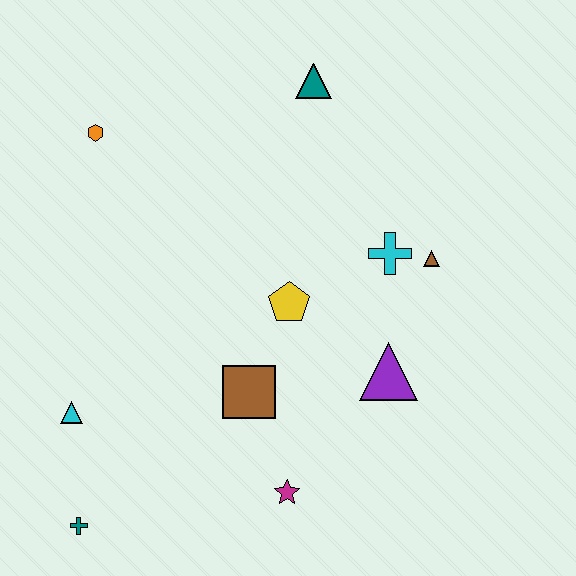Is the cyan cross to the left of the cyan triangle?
No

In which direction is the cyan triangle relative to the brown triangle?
The cyan triangle is to the left of the brown triangle.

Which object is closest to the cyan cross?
The brown triangle is closest to the cyan cross.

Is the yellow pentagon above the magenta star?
Yes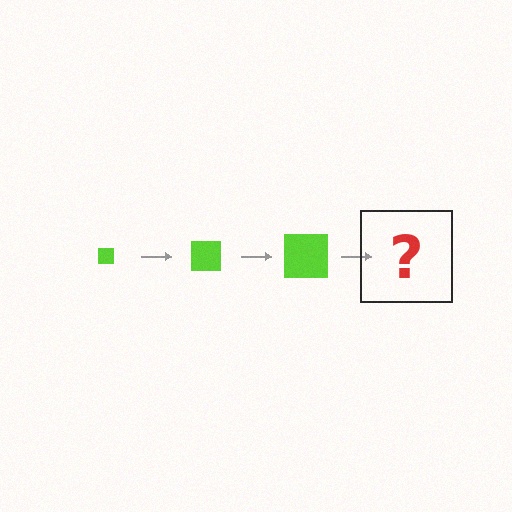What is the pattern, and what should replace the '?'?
The pattern is that the square gets progressively larger each step. The '?' should be a lime square, larger than the previous one.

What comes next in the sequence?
The next element should be a lime square, larger than the previous one.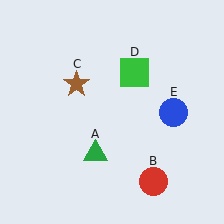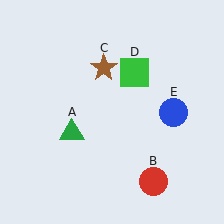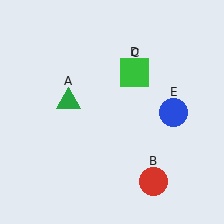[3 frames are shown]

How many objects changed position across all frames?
2 objects changed position: green triangle (object A), brown star (object C).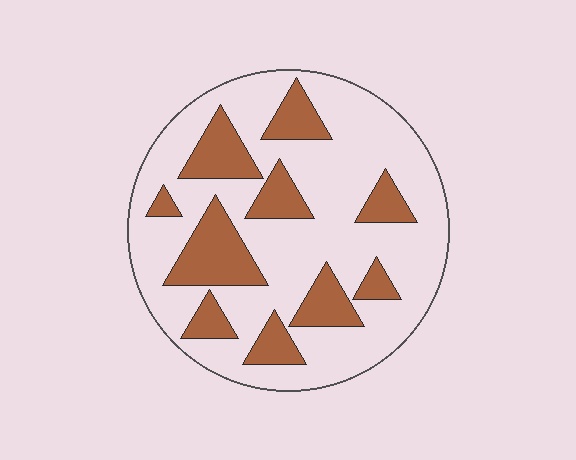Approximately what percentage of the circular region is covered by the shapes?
Approximately 25%.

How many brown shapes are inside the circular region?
10.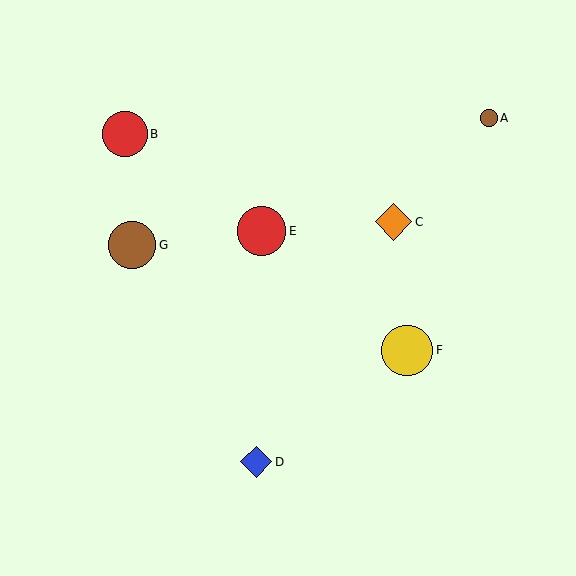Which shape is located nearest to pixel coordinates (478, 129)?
The brown circle (labeled A) at (489, 118) is nearest to that location.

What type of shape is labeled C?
Shape C is an orange diamond.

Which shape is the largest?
The yellow circle (labeled F) is the largest.